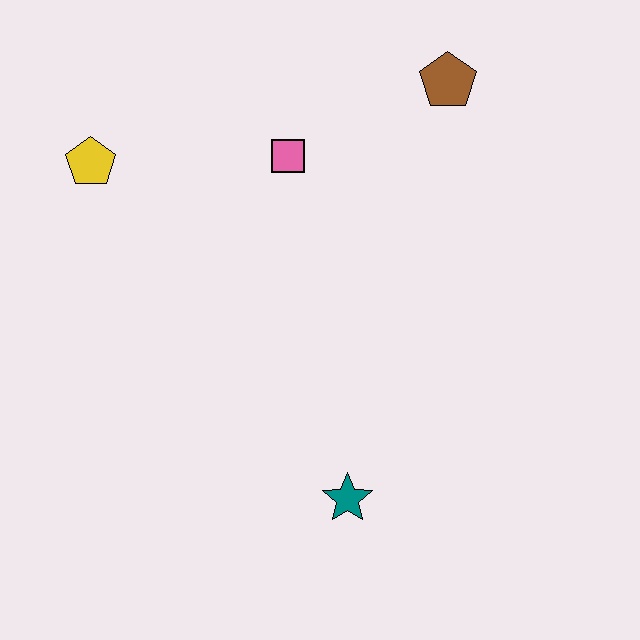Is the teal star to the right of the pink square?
Yes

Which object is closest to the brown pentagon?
The pink square is closest to the brown pentagon.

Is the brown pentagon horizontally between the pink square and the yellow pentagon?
No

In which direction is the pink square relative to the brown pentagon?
The pink square is to the left of the brown pentagon.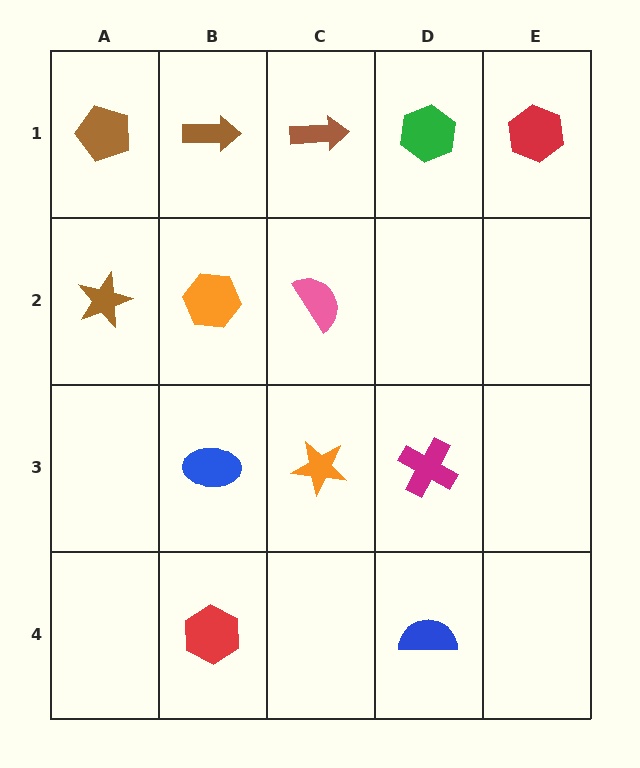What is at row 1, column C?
A brown arrow.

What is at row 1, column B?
A brown arrow.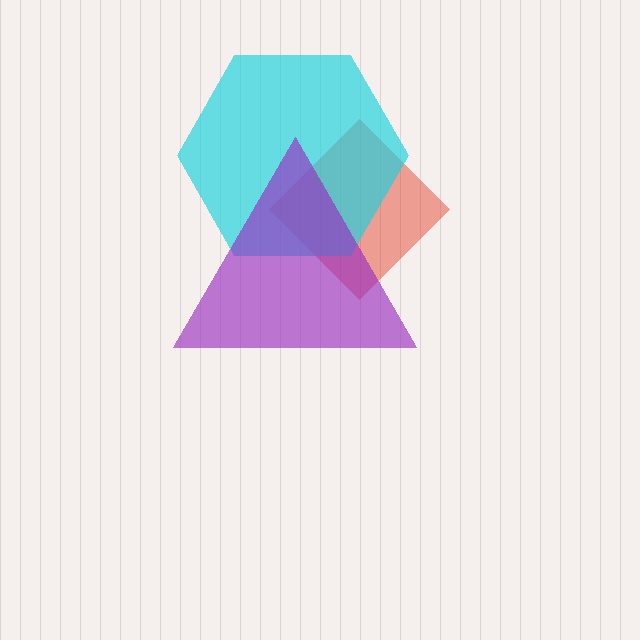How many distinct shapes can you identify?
There are 3 distinct shapes: a red diamond, a cyan hexagon, a purple triangle.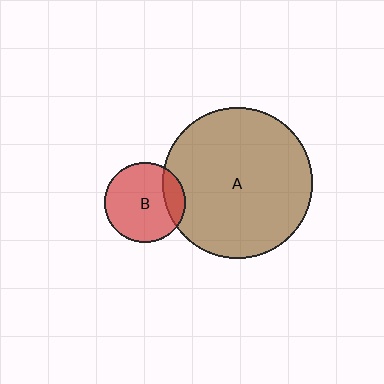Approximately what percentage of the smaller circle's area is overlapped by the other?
Approximately 20%.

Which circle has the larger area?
Circle A (brown).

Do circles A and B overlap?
Yes.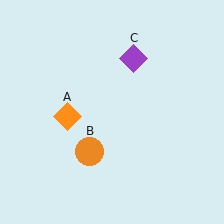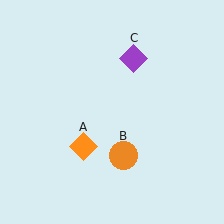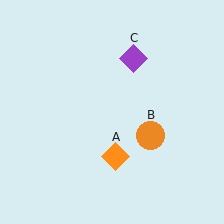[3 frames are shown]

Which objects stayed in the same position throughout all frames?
Purple diamond (object C) remained stationary.